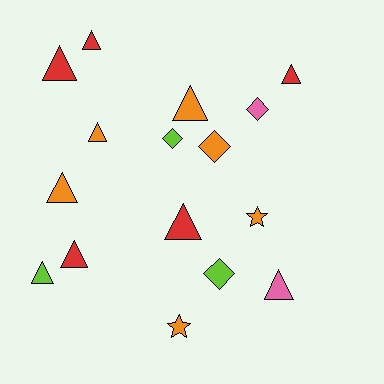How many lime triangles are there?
There is 1 lime triangle.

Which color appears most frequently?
Orange, with 6 objects.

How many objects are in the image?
There are 16 objects.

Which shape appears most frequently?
Triangle, with 10 objects.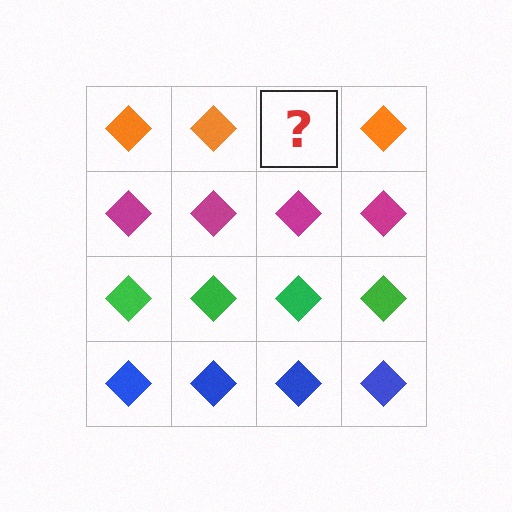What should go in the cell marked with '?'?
The missing cell should contain an orange diamond.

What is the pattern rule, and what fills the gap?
The rule is that each row has a consistent color. The gap should be filled with an orange diamond.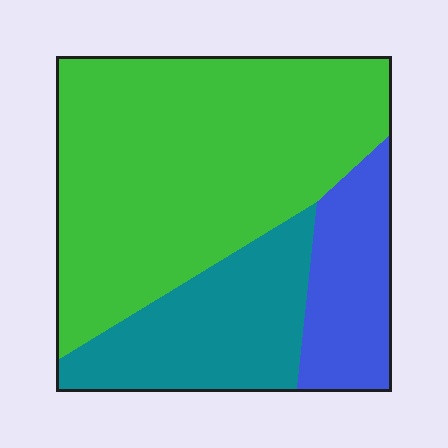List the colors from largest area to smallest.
From largest to smallest: green, teal, blue.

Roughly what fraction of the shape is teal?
Teal covers about 25% of the shape.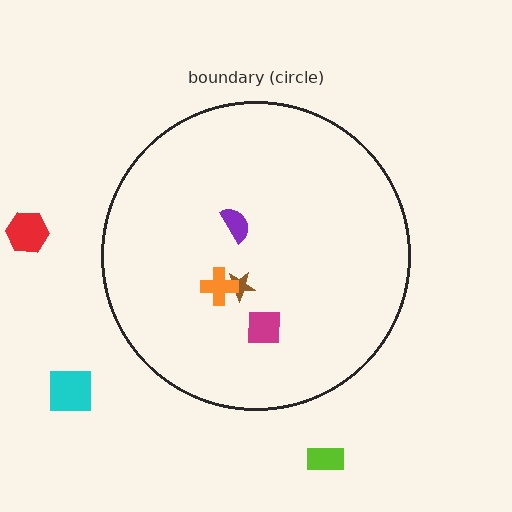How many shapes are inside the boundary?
4 inside, 3 outside.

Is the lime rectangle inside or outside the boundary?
Outside.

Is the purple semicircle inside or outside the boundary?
Inside.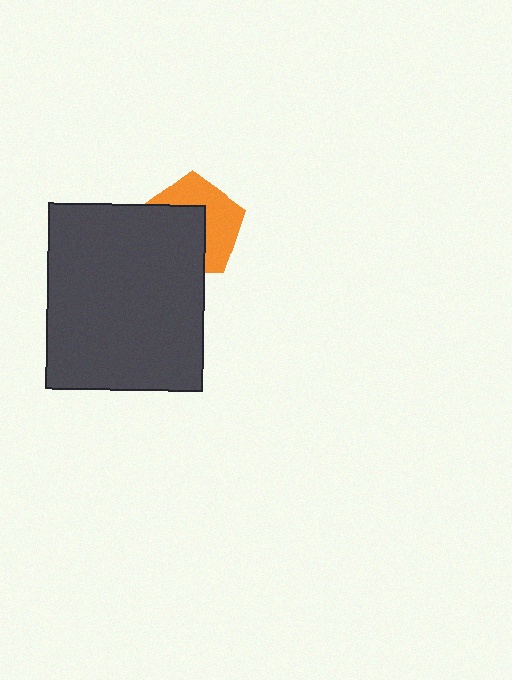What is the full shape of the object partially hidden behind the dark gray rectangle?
The partially hidden object is an orange pentagon.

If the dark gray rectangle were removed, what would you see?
You would see the complete orange pentagon.